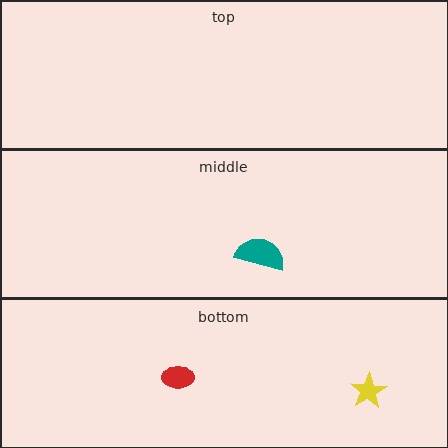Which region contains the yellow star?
The bottom region.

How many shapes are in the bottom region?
2.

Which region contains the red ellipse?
The bottom region.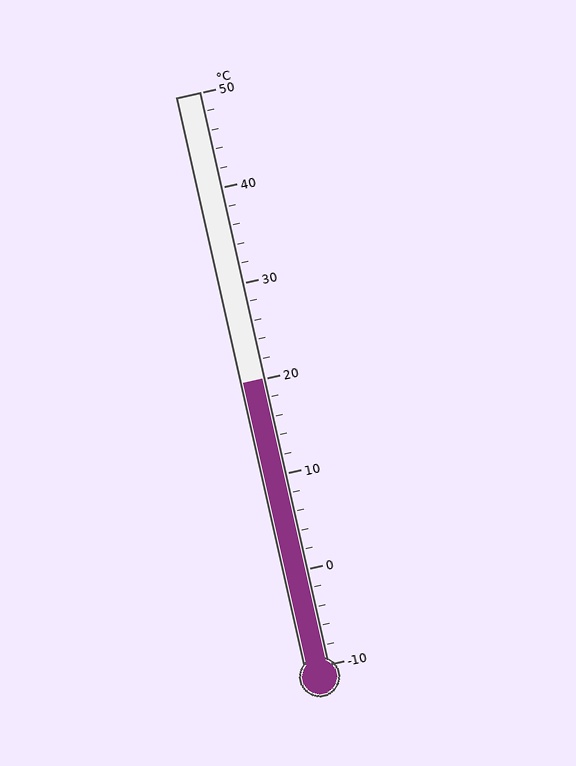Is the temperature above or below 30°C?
The temperature is below 30°C.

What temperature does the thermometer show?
The thermometer shows approximately 20°C.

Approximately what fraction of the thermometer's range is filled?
The thermometer is filled to approximately 50% of its range.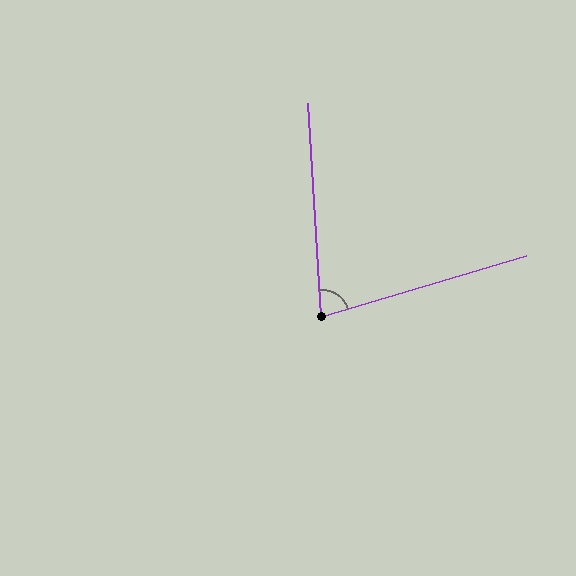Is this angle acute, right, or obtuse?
It is acute.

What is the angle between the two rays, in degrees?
Approximately 77 degrees.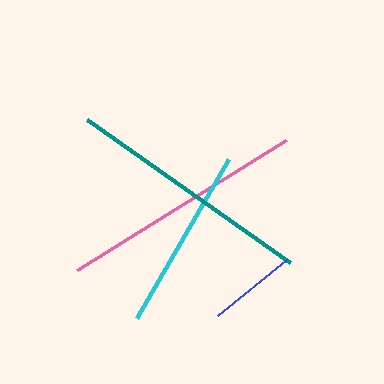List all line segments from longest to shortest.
From longest to shortest: teal, pink, cyan, blue.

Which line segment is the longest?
The teal line is the longest at approximately 248 pixels.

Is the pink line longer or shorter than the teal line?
The teal line is longer than the pink line.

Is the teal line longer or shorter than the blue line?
The teal line is longer than the blue line.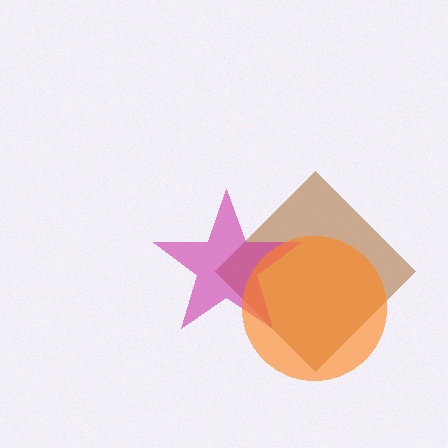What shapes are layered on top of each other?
The layered shapes are: a brown diamond, a magenta star, an orange circle.